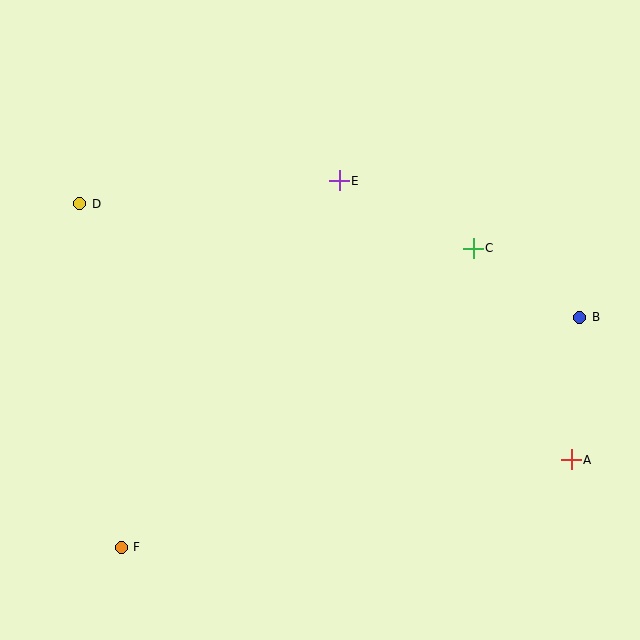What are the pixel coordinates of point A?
Point A is at (571, 460).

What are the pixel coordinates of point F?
Point F is at (121, 547).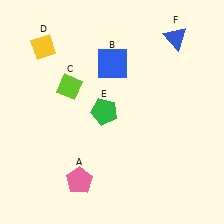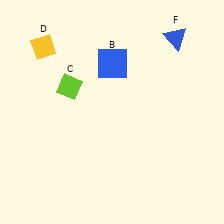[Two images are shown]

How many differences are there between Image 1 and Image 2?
There are 2 differences between the two images.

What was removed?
The green pentagon (E), the pink pentagon (A) were removed in Image 2.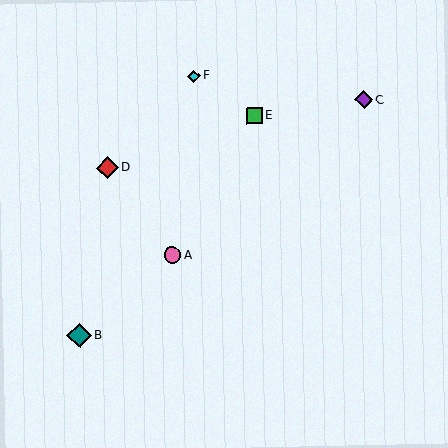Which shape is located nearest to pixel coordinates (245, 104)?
The green square (labeled E) at (254, 116) is nearest to that location.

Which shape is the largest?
The teal diamond (labeled B) is the largest.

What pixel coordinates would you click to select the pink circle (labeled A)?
Click at (172, 255) to select the pink circle A.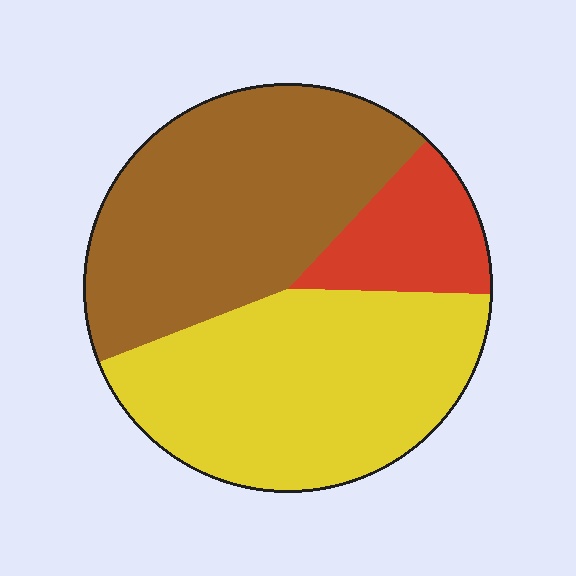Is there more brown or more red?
Brown.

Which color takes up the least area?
Red, at roughly 15%.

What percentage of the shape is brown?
Brown covers around 45% of the shape.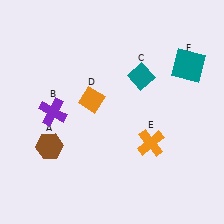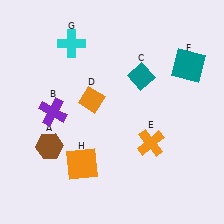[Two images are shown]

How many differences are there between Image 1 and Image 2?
There are 2 differences between the two images.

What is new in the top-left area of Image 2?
A cyan cross (G) was added in the top-left area of Image 2.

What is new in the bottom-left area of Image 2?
An orange square (H) was added in the bottom-left area of Image 2.